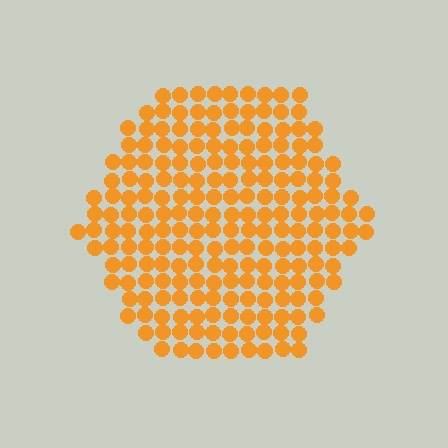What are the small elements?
The small elements are circles.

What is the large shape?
The large shape is a hexagon.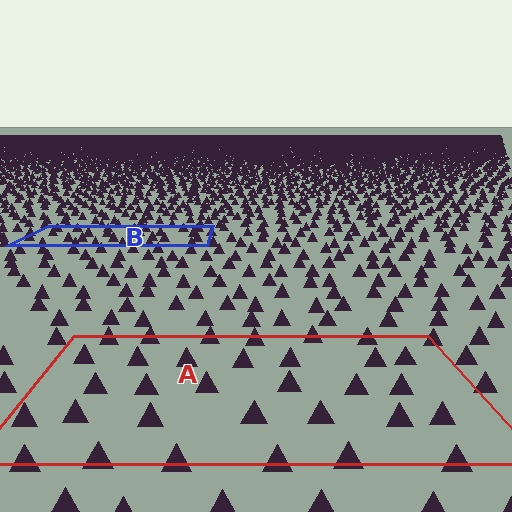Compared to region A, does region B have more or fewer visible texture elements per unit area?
Region B has more texture elements per unit area — they are packed more densely because it is farther away.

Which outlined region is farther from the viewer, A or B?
Region B is farther from the viewer — the texture elements inside it appear smaller and more densely packed.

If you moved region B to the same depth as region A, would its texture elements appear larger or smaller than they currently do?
They would appear larger. At a closer depth, the same texture elements are projected at a bigger on-screen size.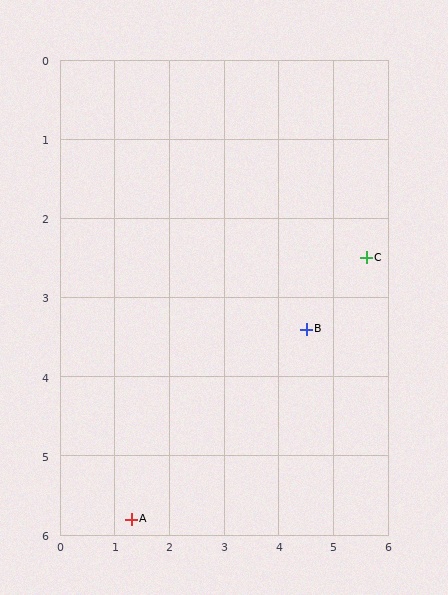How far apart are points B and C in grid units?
Points B and C are about 1.4 grid units apart.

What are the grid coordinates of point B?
Point B is at approximately (4.5, 3.4).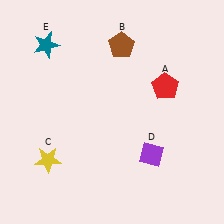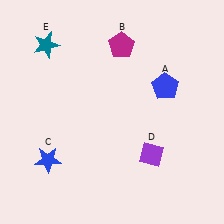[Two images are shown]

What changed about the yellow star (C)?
In Image 1, C is yellow. In Image 2, it changed to blue.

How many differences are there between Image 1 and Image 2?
There are 3 differences between the two images.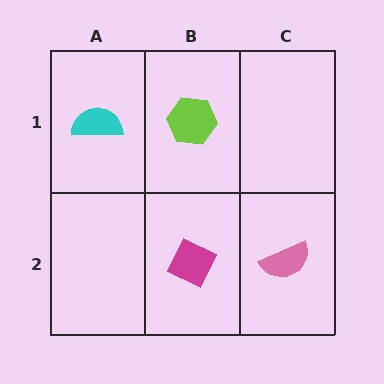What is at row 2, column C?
A pink semicircle.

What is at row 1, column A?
A cyan semicircle.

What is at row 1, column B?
A lime hexagon.